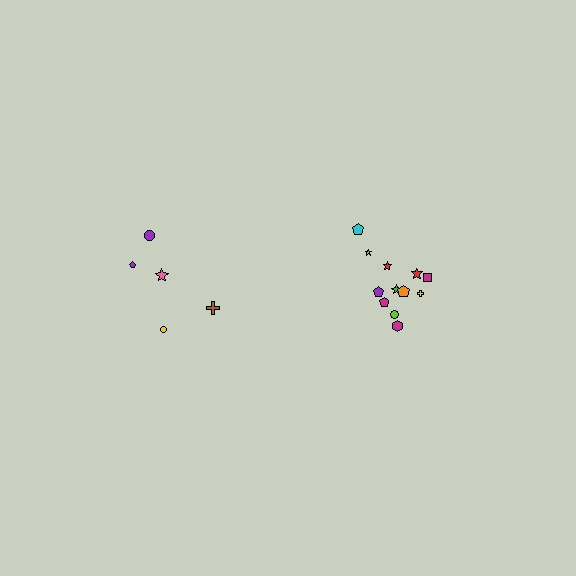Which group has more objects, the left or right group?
The right group.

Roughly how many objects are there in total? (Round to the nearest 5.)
Roughly 15 objects in total.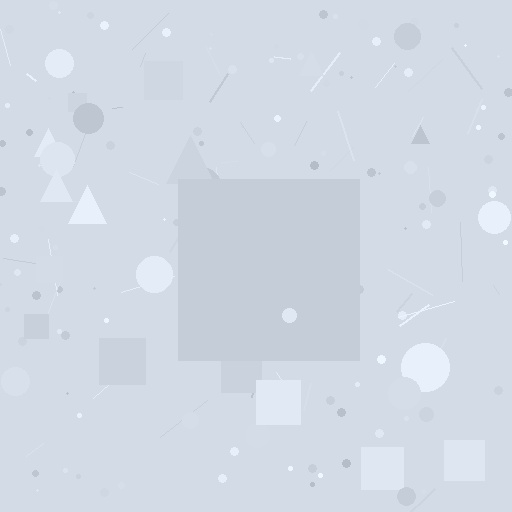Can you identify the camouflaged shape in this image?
The camouflaged shape is a square.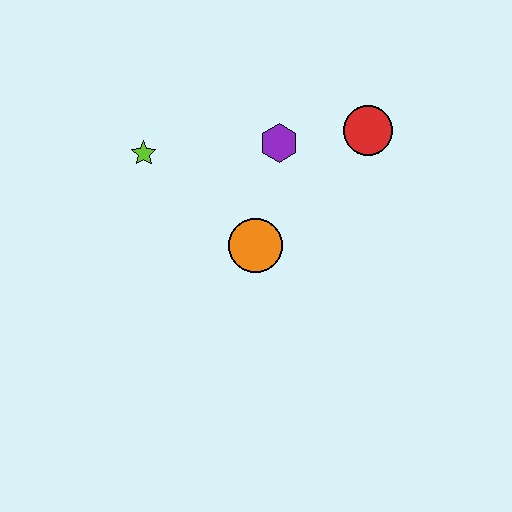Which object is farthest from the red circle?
The lime star is farthest from the red circle.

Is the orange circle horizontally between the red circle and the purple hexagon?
No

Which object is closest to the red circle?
The purple hexagon is closest to the red circle.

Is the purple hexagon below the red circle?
Yes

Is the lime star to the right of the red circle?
No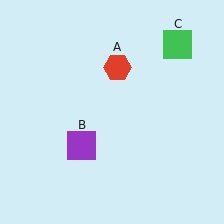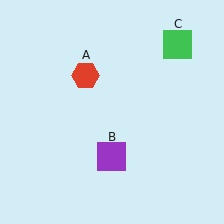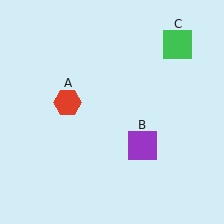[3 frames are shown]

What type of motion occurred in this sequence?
The red hexagon (object A), purple square (object B) rotated counterclockwise around the center of the scene.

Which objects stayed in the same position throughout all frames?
Green square (object C) remained stationary.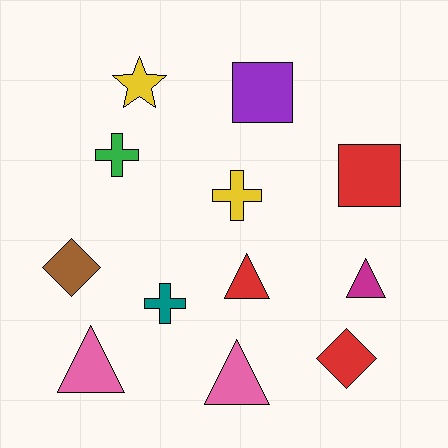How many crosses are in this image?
There are 3 crosses.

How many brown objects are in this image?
There is 1 brown object.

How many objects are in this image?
There are 12 objects.